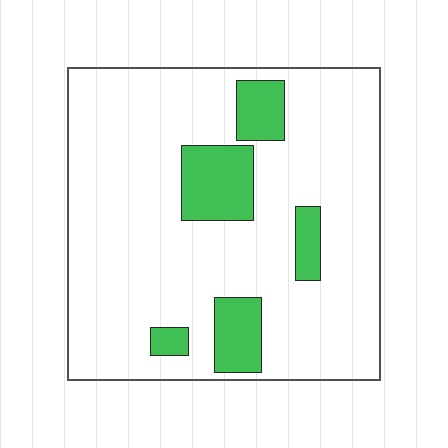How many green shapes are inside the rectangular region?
5.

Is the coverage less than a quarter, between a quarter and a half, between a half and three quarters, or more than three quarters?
Less than a quarter.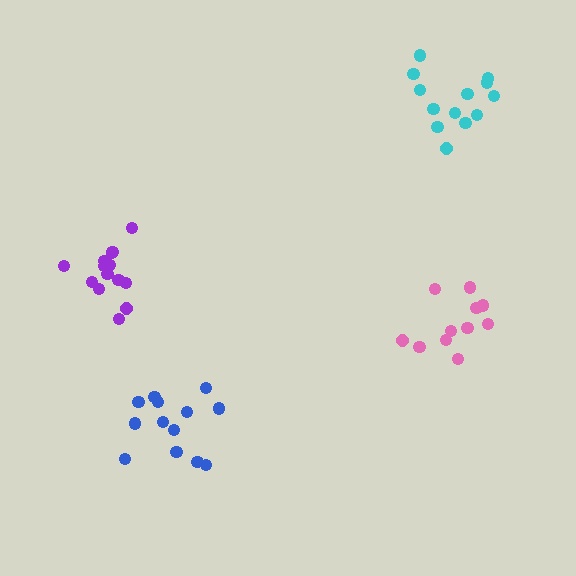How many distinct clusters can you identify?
There are 4 distinct clusters.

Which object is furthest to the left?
The purple cluster is leftmost.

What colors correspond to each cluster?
The clusters are colored: blue, purple, cyan, pink.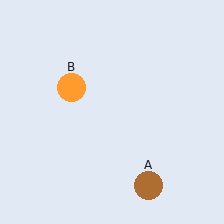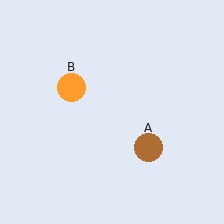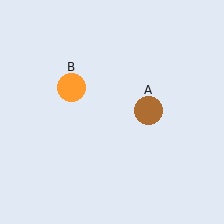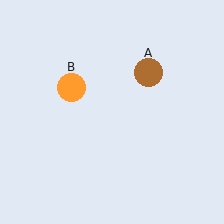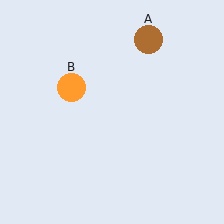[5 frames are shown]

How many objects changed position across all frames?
1 object changed position: brown circle (object A).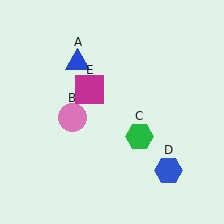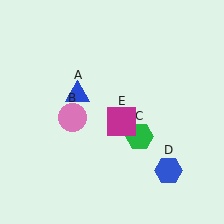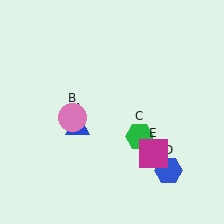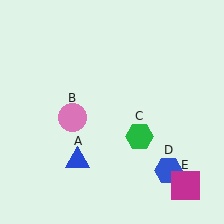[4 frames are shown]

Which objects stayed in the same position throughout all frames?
Pink circle (object B) and green hexagon (object C) and blue hexagon (object D) remained stationary.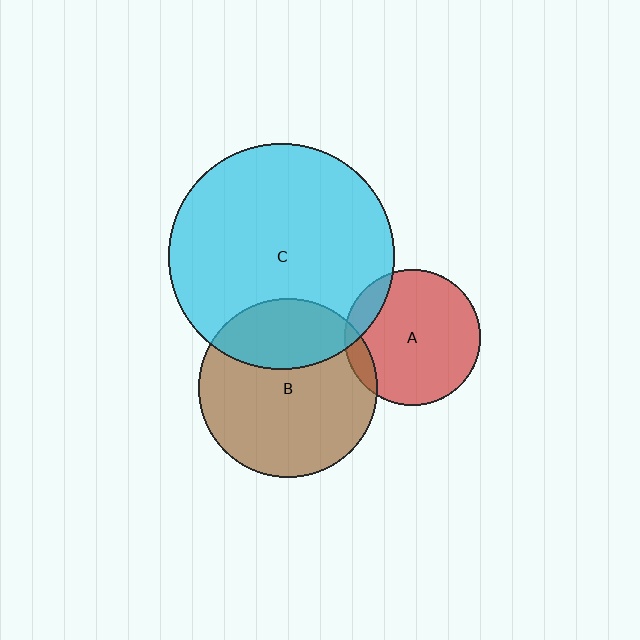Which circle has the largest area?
Circle C (cyan).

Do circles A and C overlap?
Yes.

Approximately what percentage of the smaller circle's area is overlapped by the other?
Approximately 10%.